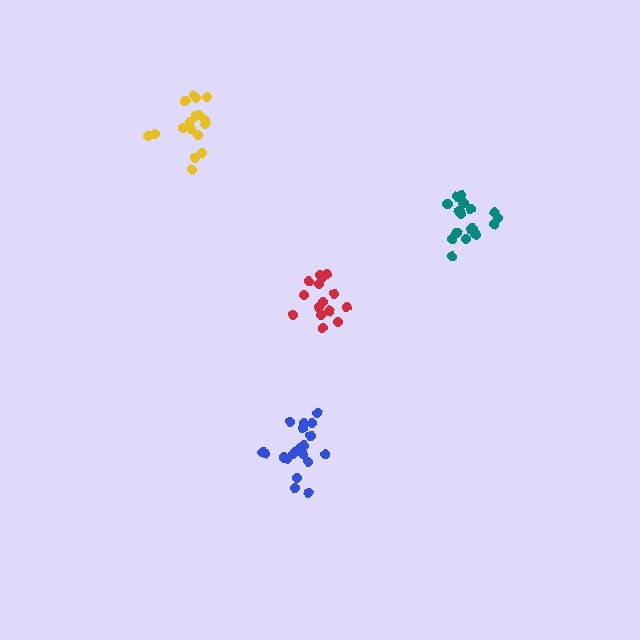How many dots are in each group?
Group 1: 17 dots, Group 2: 17 dots, Group 3: 15 dots, Group 4: 20 dots (69 total).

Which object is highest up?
The yellow cluster is topmost.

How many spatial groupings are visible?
There are 4 spatial groupings.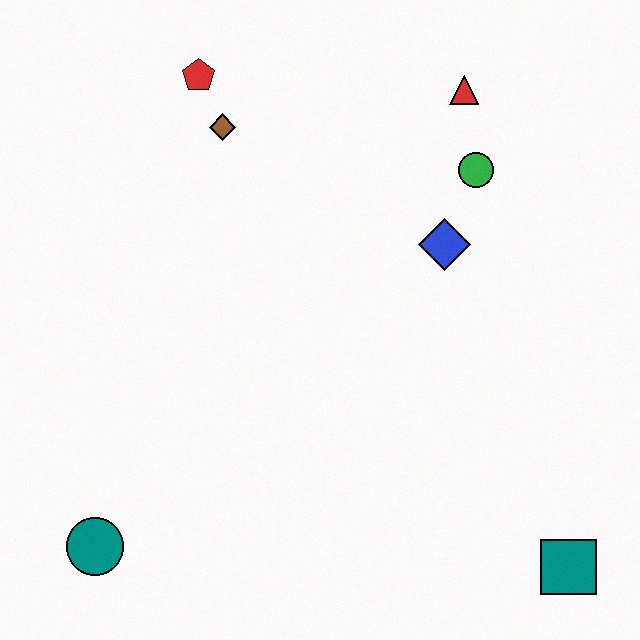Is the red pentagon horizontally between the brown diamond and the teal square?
No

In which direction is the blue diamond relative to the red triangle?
The blue diamond is below the red triangle.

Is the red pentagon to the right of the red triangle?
No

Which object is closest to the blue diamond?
The green circle is closest to the blue diamond.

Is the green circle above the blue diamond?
Yes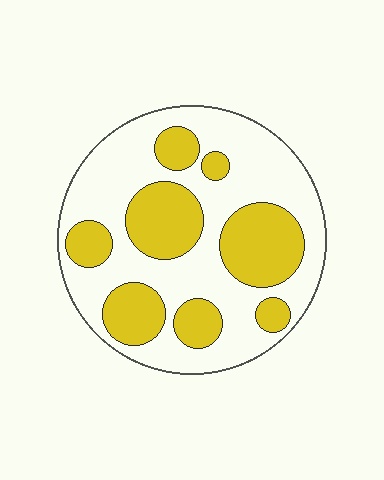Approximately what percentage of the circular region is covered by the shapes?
Approximately 35%.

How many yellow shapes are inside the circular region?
8.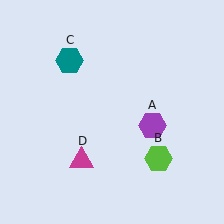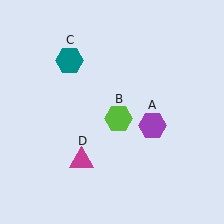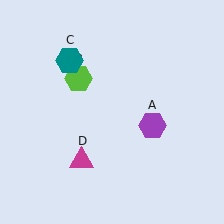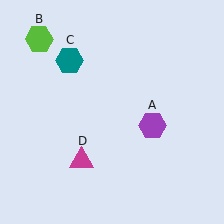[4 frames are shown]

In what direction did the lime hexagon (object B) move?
The lime hexagon (object B) moved up and to the left.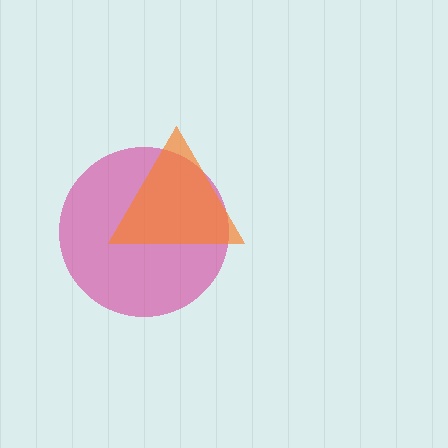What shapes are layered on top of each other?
The layered shapes are: a magenta circle, an orange triangle.